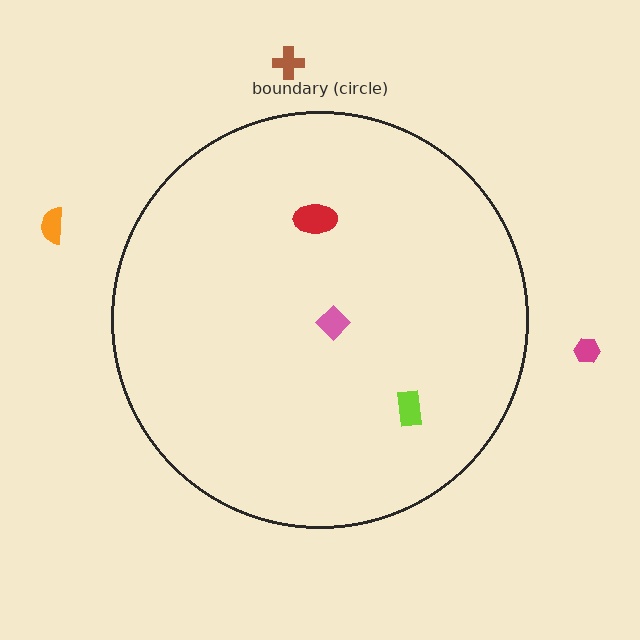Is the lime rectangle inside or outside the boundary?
Inside.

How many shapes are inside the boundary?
3 inside, 3 outside.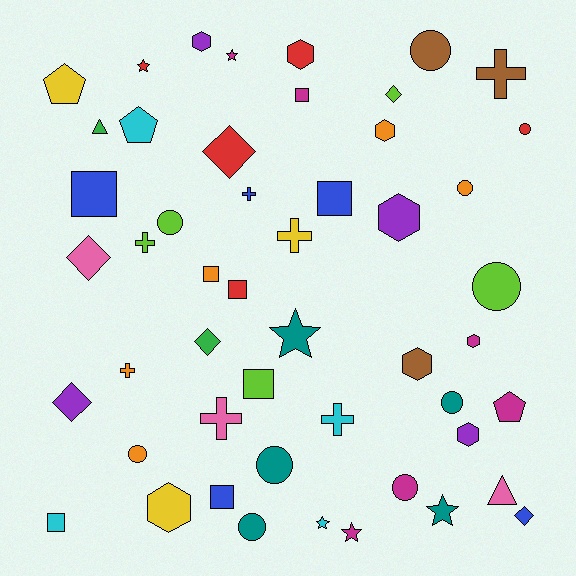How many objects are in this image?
There are 50 objects.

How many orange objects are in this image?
There are 5 orange objects.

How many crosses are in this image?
There are 7 crosses.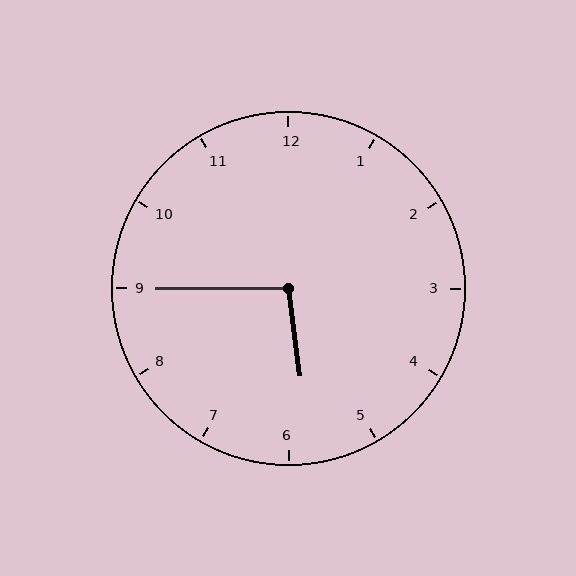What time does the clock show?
5:45.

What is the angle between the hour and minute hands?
Approximately 98 degrees.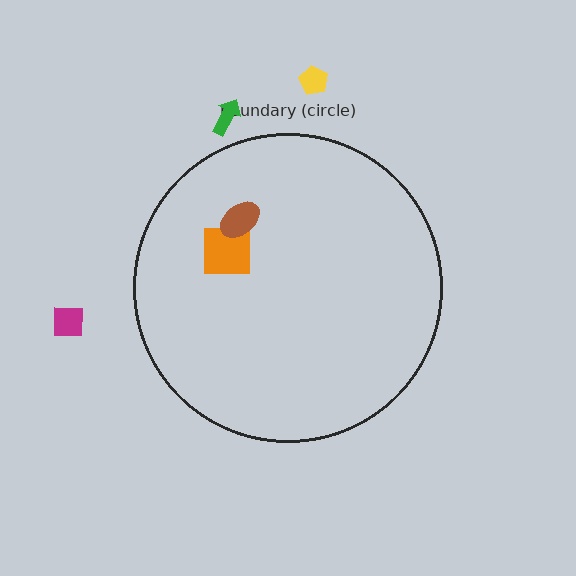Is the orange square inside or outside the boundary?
Inside.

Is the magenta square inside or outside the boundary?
Outside.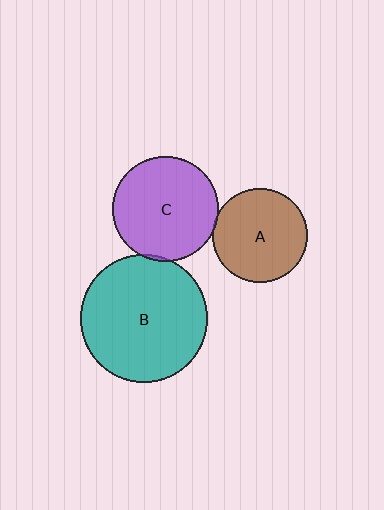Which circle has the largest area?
Circle B (teal).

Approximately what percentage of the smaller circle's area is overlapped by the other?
Approximately 5%.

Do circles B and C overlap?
Yes.